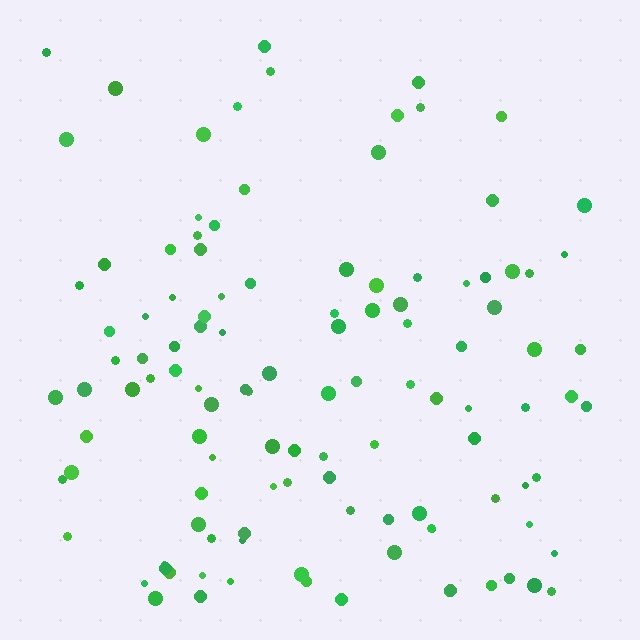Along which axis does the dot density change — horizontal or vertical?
Vertical.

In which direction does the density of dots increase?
From top to bottom, with the bottom side densest.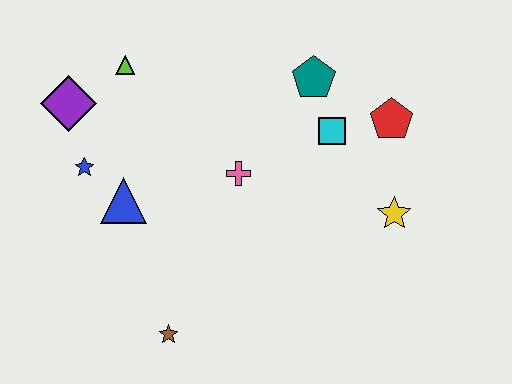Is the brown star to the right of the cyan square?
No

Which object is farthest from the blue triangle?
The red pentagon is farthest from the blue triangle.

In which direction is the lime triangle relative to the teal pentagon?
The lime triangle is to the left of the teal pentagon.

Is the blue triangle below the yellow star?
No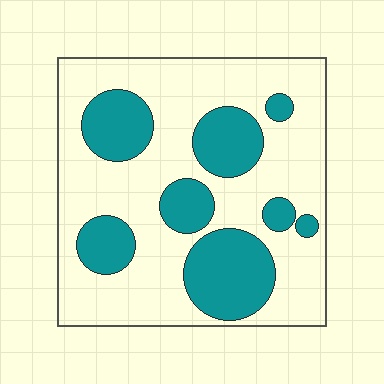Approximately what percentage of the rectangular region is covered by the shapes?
Approximately 30%.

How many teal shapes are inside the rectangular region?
8.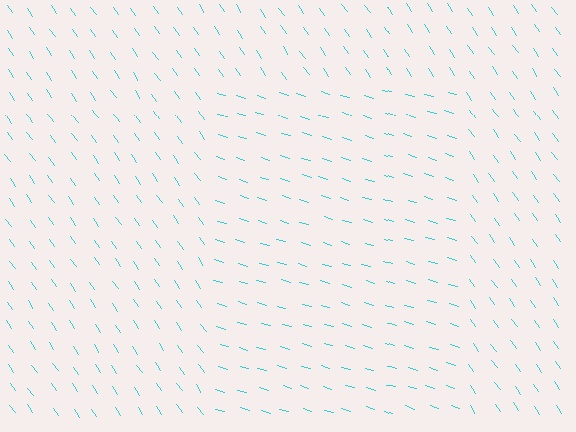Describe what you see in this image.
The image is filled with small cyan line segments. A rectangle region in the image has lines oriented differently from the surrounding lines, creating a visible texture boundary.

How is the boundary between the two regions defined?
The boundary is defined purely by a change in line orientation (approximately 38 degrees difference). All lines are the same color and thickness.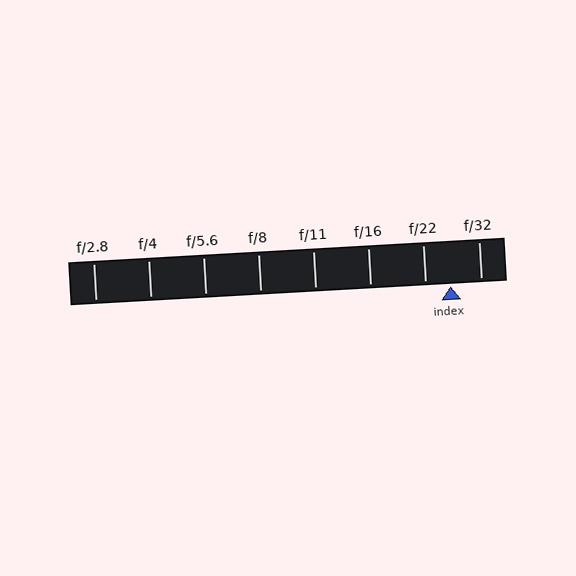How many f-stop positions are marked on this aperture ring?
There are 8 f-stop positions marked.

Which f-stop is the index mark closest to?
The index mark is closest to f/22.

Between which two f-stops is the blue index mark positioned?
The index mark is between f/22 and f/32.